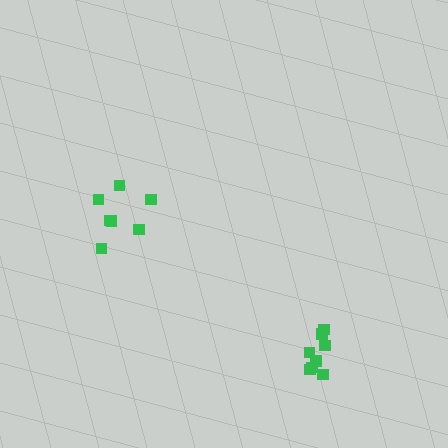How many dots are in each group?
Group 1: 9 dots, Group 2: 7 dots (16 total).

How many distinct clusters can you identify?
There are 2 distinct clusters.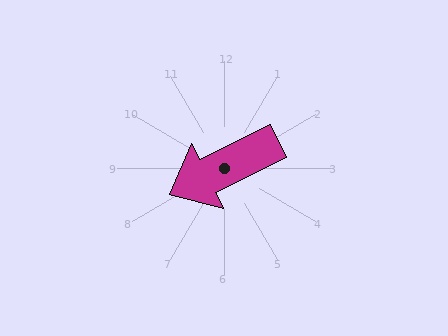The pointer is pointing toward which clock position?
Roughly 8 o'clock.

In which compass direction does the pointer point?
Southwest.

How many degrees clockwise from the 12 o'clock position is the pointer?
Approximately 244 degrees.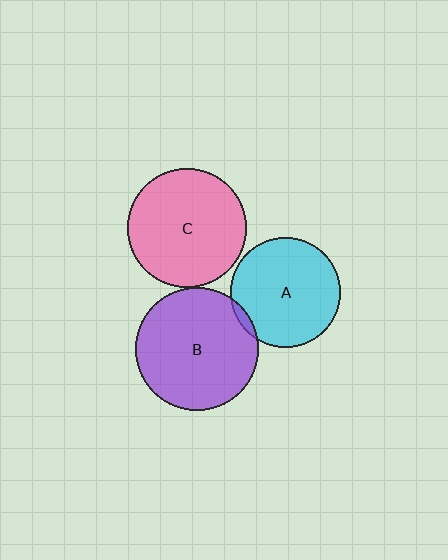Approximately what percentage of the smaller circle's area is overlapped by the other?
Approximately 5%.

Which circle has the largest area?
Circle B (purple).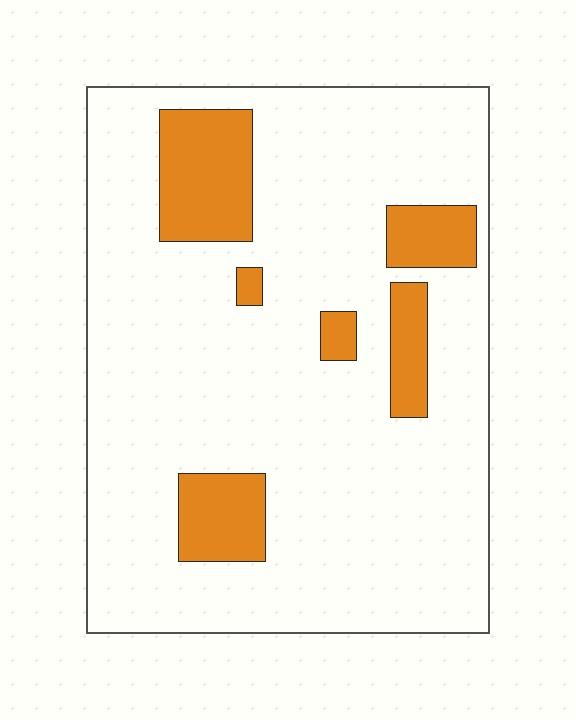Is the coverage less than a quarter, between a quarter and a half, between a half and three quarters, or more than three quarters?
Less than a quarter.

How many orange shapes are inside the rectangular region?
6.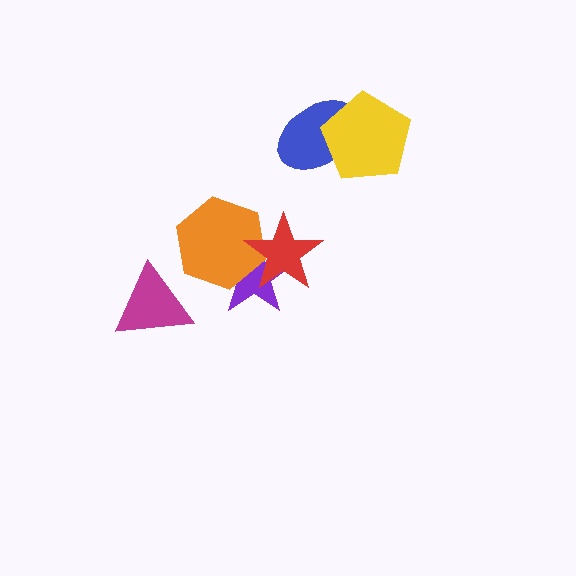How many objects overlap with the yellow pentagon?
1 object overlaps with the yellow pentagon.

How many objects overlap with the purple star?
2 objects overlap with the purple star.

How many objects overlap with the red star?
2 objects overlap with the red star.